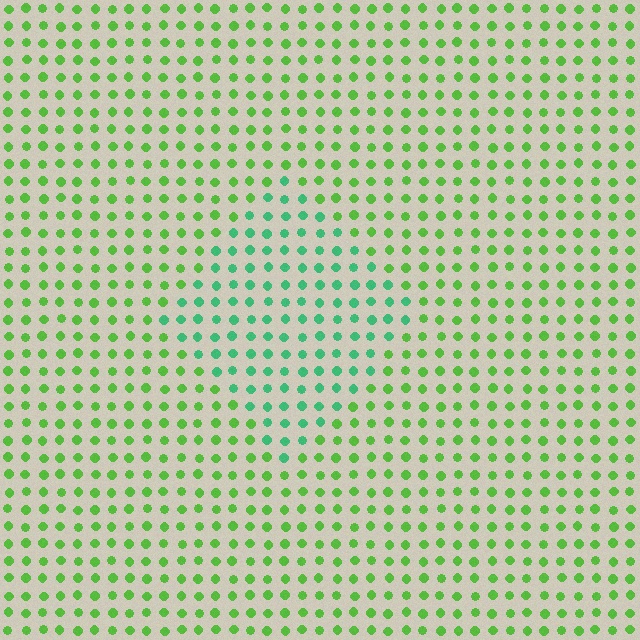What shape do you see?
I see a diamond.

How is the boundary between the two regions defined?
The boundary is defined purely by a slight shift in hue (about 39 degrees). Spacing, size, and orientation are identical on both sides.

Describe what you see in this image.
The image is filled with small lime elements in a uniform arrangement. A diamond-shaped region is visible where the elements are tinted to a slightly different hue, forming a subtle color boundary.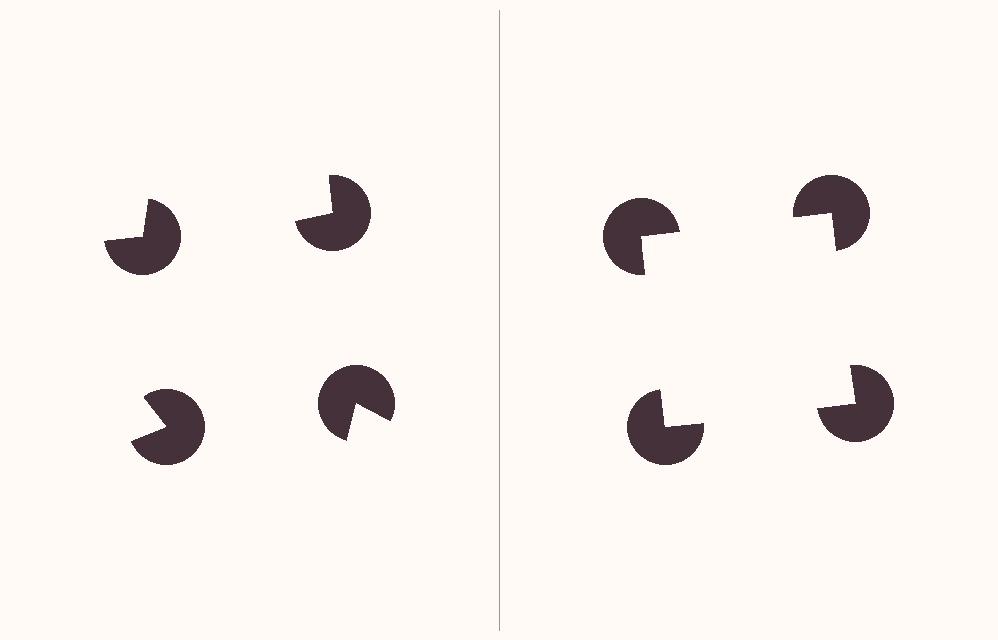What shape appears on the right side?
An illusory square.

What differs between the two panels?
The pac-man discs are positioned identically on both sides; only the wedge orientations differ. On the right they align to a square; on the left they are misaligned.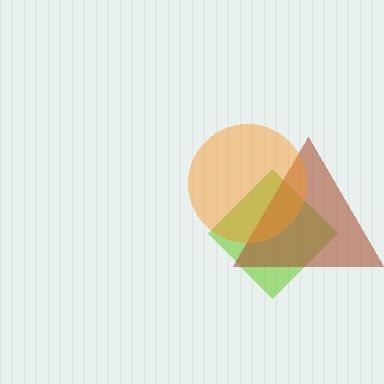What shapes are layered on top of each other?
The layered shapes are: a lime diamond, a brown triangle, an orange circle.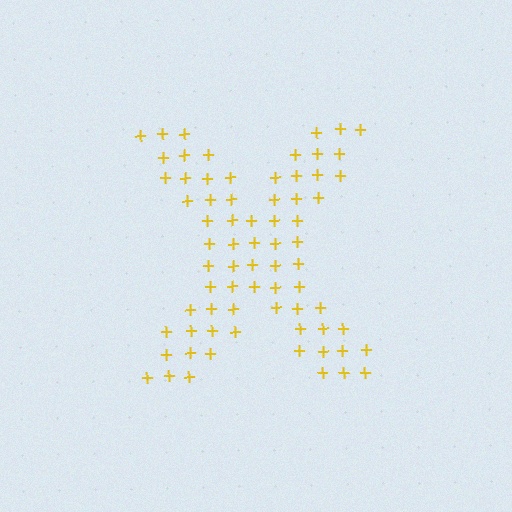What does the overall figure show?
The overall figure shows the letter X.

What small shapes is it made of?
It is made of small plus signs.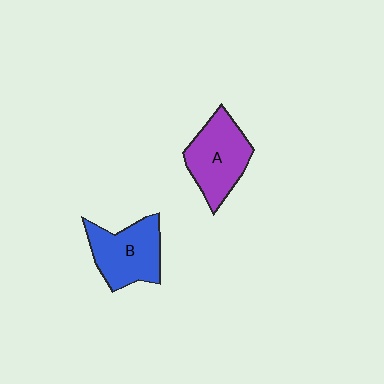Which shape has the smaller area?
Shape B (blue).